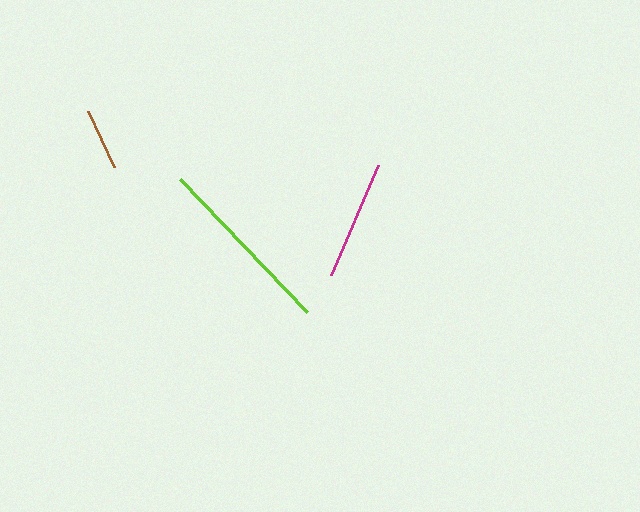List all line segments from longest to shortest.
From longest to shortest: lime, magenta, brown.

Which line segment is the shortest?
The brown line is the shortest at approximately 62 pixels.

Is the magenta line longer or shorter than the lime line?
The lime line is longer than the magenta line.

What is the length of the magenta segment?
The magenta segment is approximately 119 pixels long.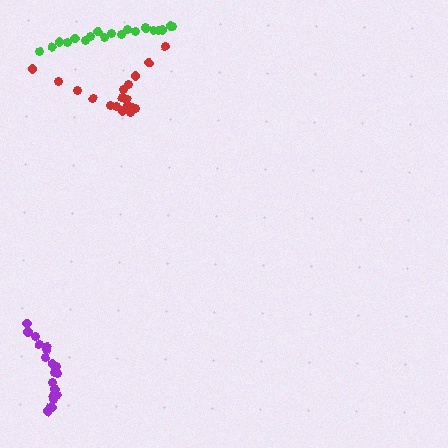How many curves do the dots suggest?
There are 3 distinct paths.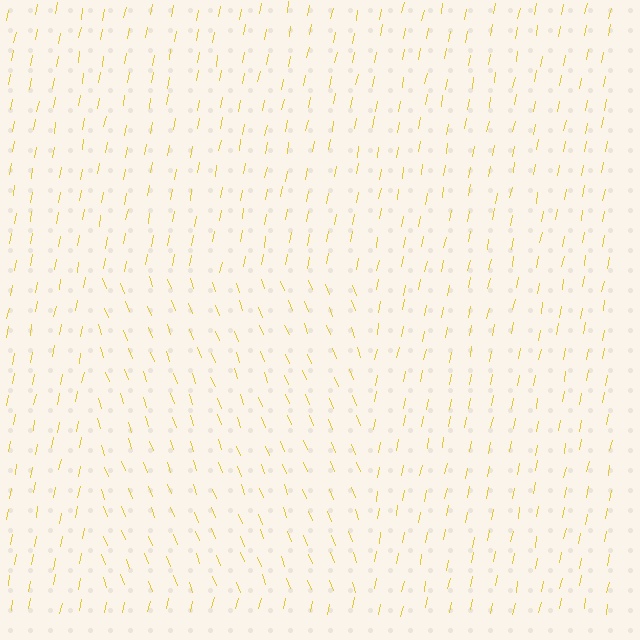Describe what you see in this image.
The image is filled with small yellow line segments. A rectangle region in the image has lines oriented differently from the surrounding lines, creating a visible texture boundary.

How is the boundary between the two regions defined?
The boundary is defined purely by a change in line orientation (approximately 32 degrees difference). All lines are the same color and thickness.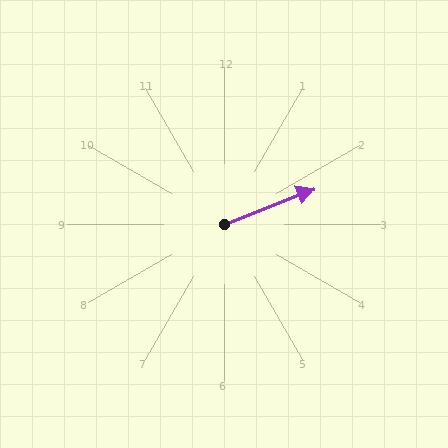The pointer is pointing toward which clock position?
Roughly 2 o'clock.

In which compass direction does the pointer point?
East.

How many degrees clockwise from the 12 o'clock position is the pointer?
Approximately 69 degrees.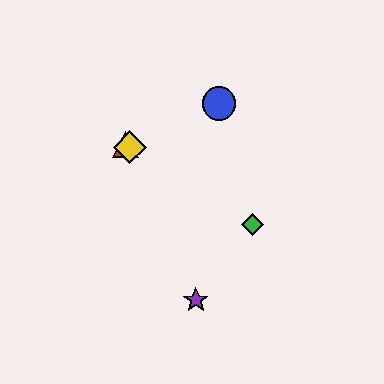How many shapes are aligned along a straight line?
3 shapes (the red triangle, the green diamond, the yellow diamond) are aligned along a straight line.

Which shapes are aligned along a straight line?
The red triangle, the green diamond, the yellow diamond are aligned along a straight line.